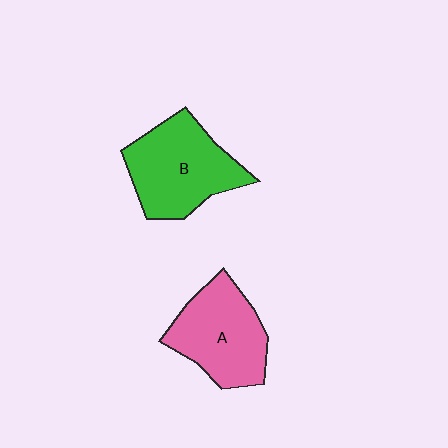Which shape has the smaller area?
Shape A (pink).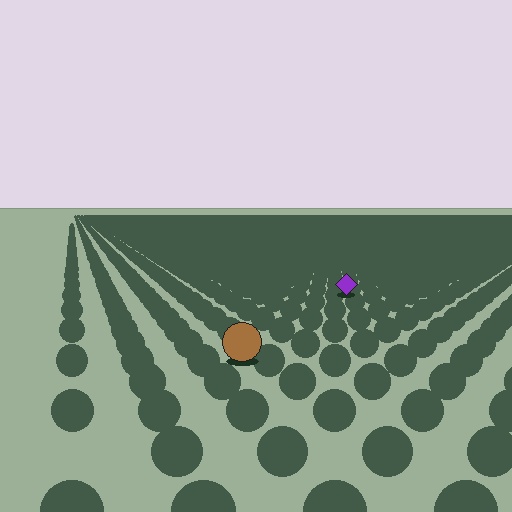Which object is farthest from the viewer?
The purple diamond is farthest from the viewer. It appears smaller and the ground texture around it is denser.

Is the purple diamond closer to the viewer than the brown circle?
No. The brown circle is closer — you can tell from the texture gradient: the ground texture is coarser near it.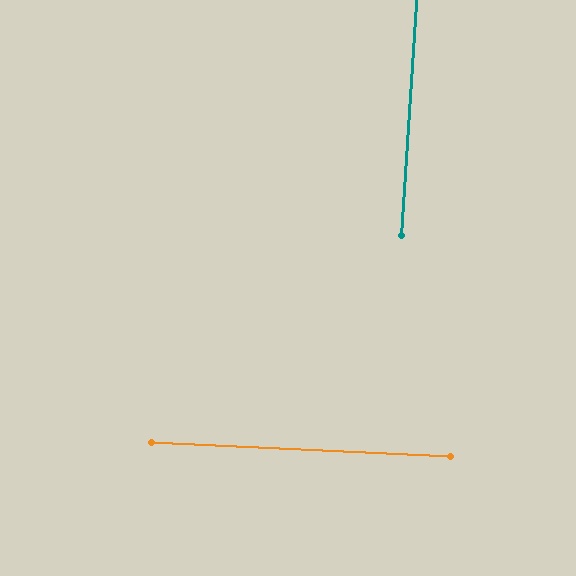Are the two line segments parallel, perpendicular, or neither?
Perpendicular — they meet at approximately 89°.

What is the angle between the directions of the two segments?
Approximately 89 degrees.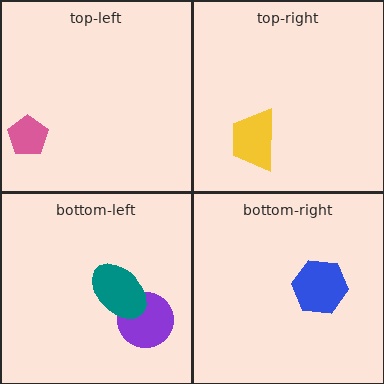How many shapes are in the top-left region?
1.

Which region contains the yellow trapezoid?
The top-right region.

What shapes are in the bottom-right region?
The blue hexagon.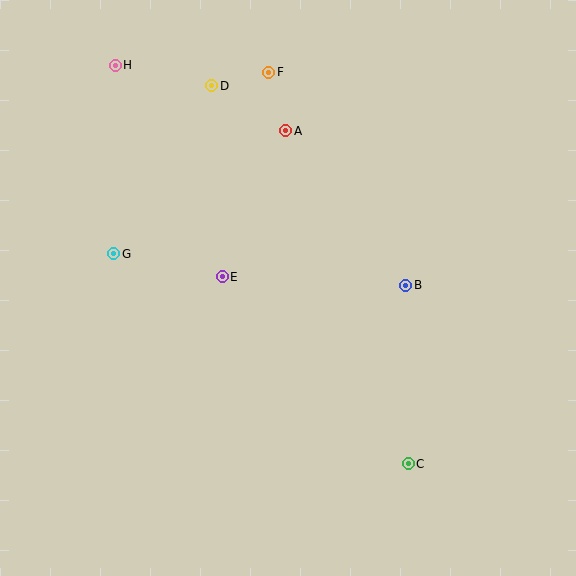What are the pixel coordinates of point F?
Point F is at (269, 72).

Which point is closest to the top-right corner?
Point F is closest to the top-right corner.